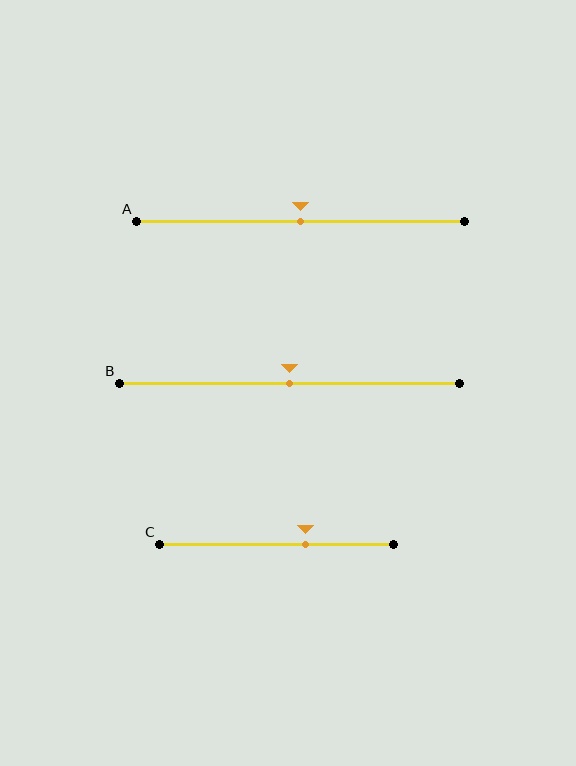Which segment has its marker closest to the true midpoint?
Segment A has its marker closest to the true midpoint.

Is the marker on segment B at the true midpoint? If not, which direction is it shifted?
Yes, the marker on segment B is at the true midpoint.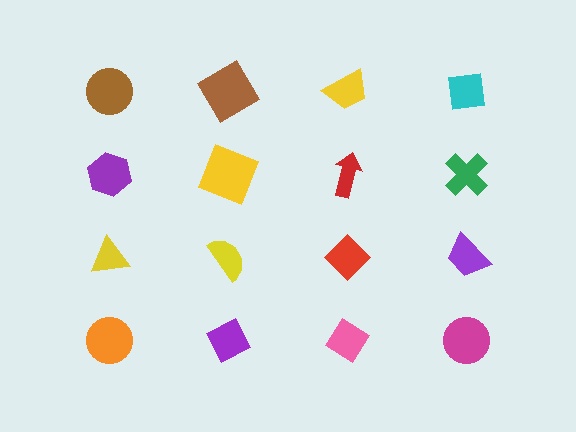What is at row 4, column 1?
An orange circle.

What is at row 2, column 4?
A green cross.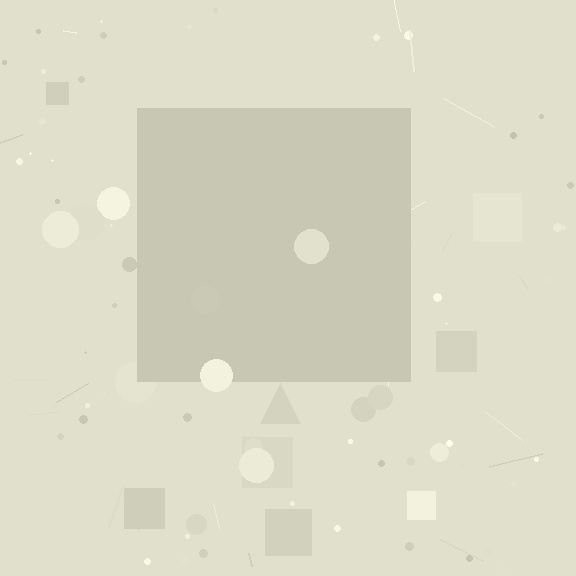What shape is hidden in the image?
A square is hidden in the image.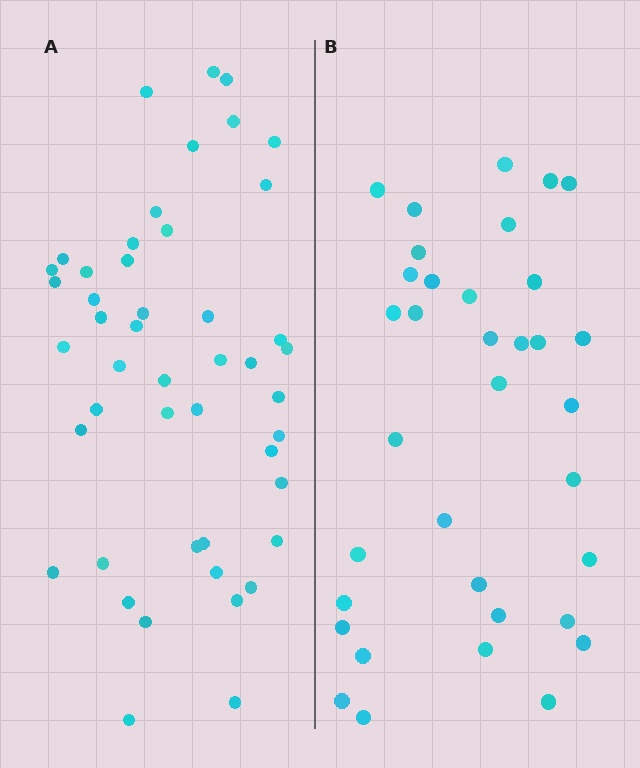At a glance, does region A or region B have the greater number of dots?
Region A (the left region) has more dots.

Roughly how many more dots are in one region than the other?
Region A has roughly 12 or so more dots than region B.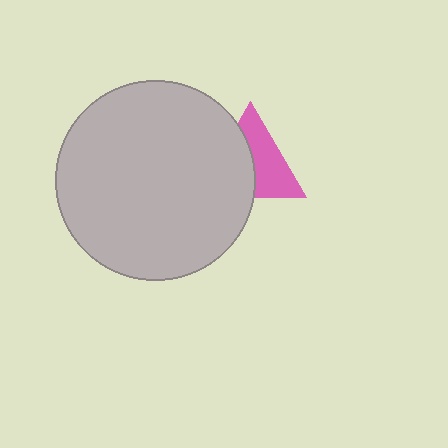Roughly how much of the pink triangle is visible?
About half of it is visible (roughly 52%).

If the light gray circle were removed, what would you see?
You would see the complete pink triangle.